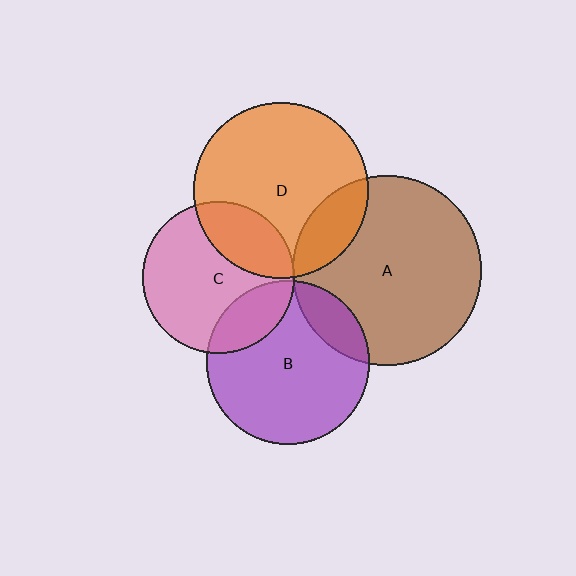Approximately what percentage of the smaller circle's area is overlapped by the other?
Approximately 20%.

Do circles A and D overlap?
Yes.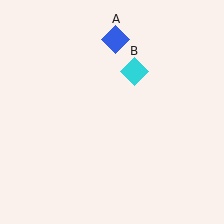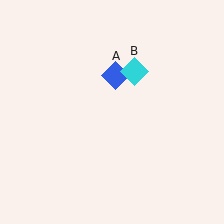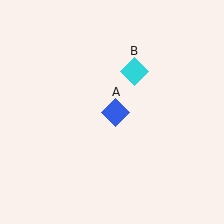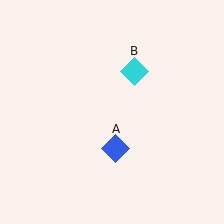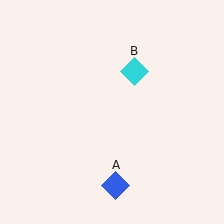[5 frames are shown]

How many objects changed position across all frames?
1 object changed position: blue diamond (object A).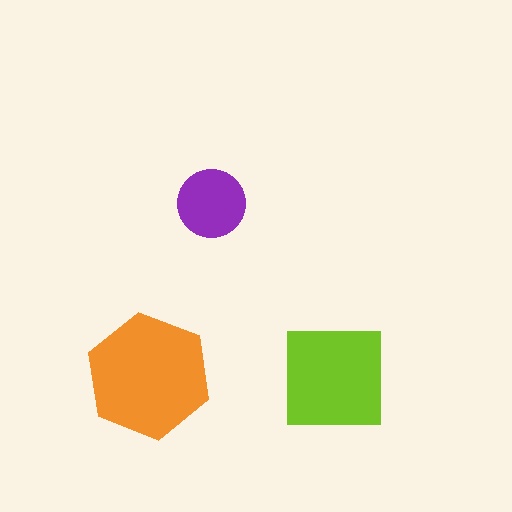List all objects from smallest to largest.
The purple circle, the lime square, the orange hexagon.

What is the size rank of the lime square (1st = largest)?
2nd.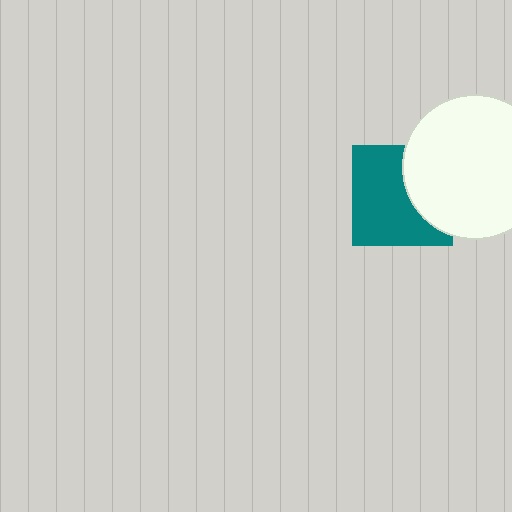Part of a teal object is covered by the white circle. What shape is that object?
It is a square.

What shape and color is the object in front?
The object in front is a white circle.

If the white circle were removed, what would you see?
You would see the complete teal square.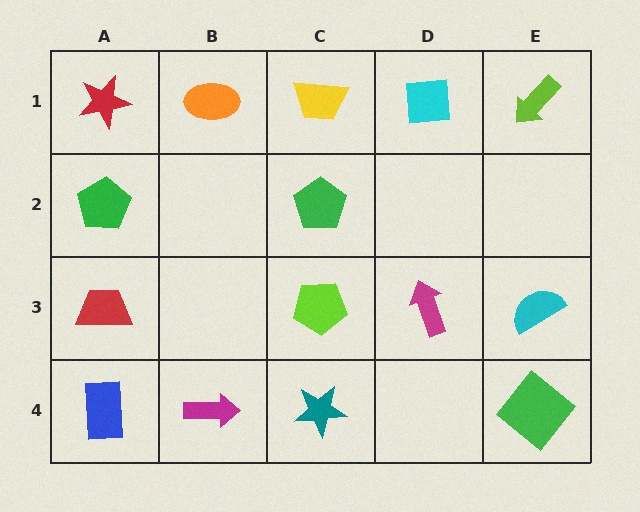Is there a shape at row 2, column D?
No, that cell is empty.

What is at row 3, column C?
A lime pentagon.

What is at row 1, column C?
A yellow trapezoid.